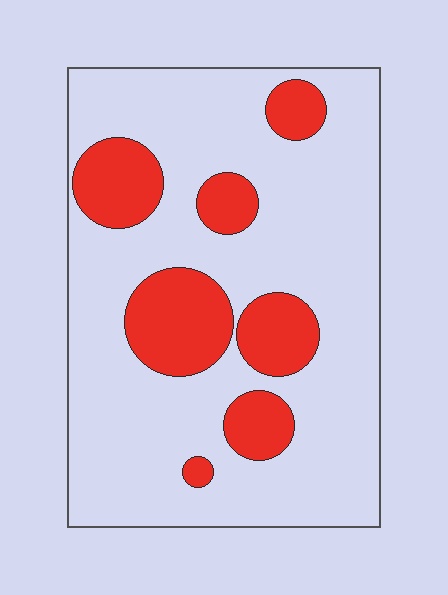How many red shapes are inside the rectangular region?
7.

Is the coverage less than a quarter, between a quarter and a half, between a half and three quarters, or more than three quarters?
Less than a quarter.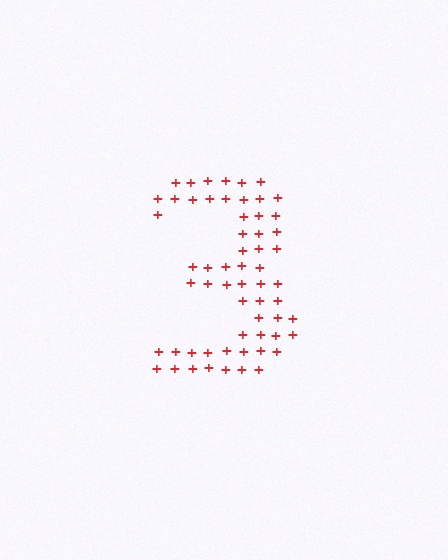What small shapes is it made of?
It is made of small plus signs.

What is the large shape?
The large shape is the digit 3.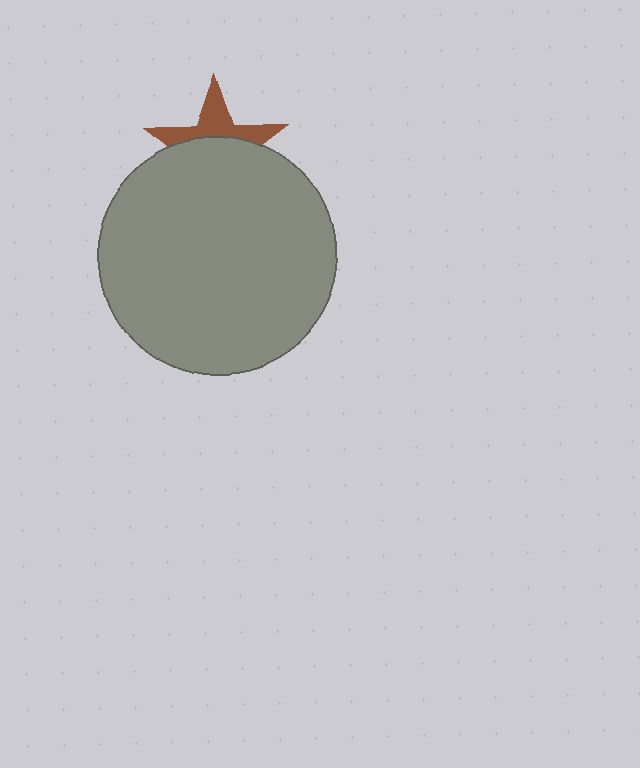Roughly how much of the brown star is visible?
A small part of it is visible (roughly 39%).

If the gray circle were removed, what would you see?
You would see the complete brown star.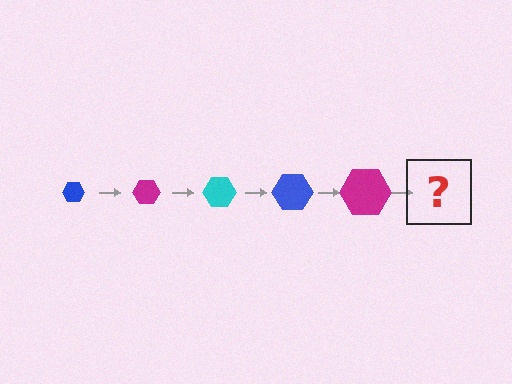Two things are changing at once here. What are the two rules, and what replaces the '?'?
The two rules are that the hexagon grows larger each step and the color cycles through blue, magenta, and cyan. The '?' should be a cyan hexagon, larger than the previous one.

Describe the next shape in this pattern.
It should be a cyan hexagon, larger than the previous one.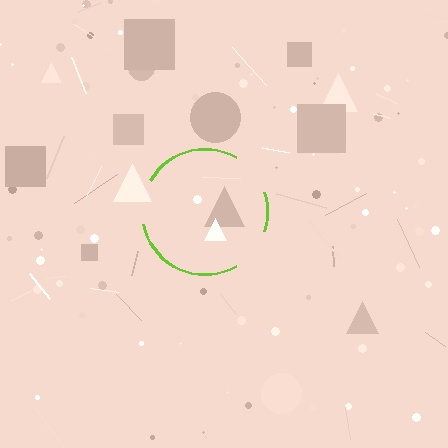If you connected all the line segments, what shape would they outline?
They would outline a circle.